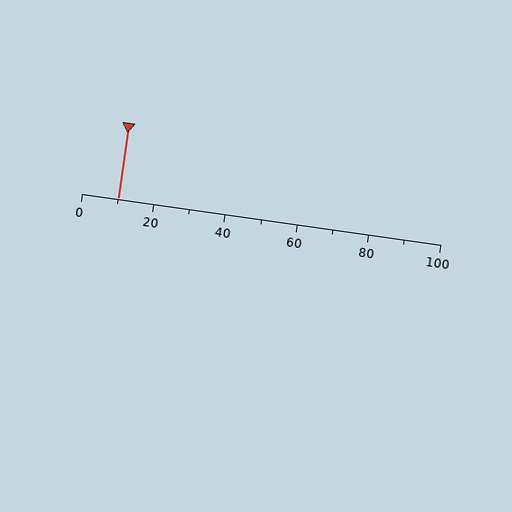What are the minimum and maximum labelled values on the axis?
The axis runs from 0 to 100.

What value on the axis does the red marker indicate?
The marker indicates approximately 10.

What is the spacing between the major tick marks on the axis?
The major ticks are spaced 20 apart.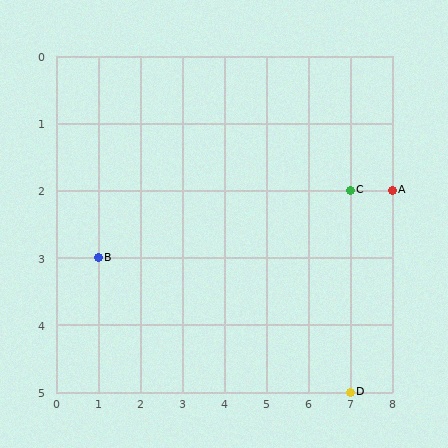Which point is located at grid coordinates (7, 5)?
Point D is at (7, 5).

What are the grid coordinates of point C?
Point C is at grid coordinates (7, 2).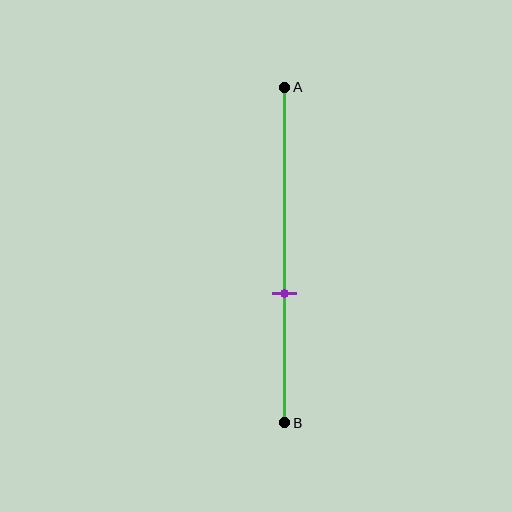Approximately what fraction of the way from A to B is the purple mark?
The purple mark is approximately 60% of the way from A to B.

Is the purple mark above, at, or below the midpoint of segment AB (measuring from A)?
The purple mark is below the midpoint of segment AB.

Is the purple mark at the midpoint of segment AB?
No, the mark is at about 60% from A, not at the 50% midpoint.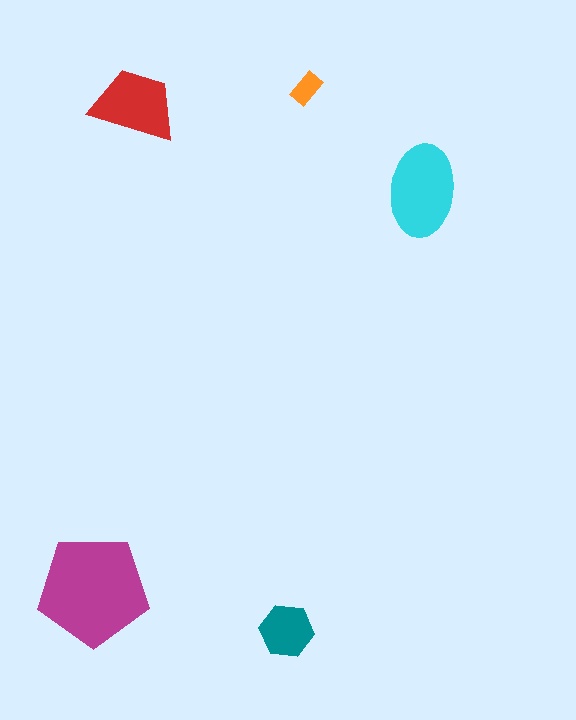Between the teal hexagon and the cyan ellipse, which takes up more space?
The cyan ellipse.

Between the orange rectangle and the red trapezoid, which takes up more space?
The red trapezoid.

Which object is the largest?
The magenta pentagon.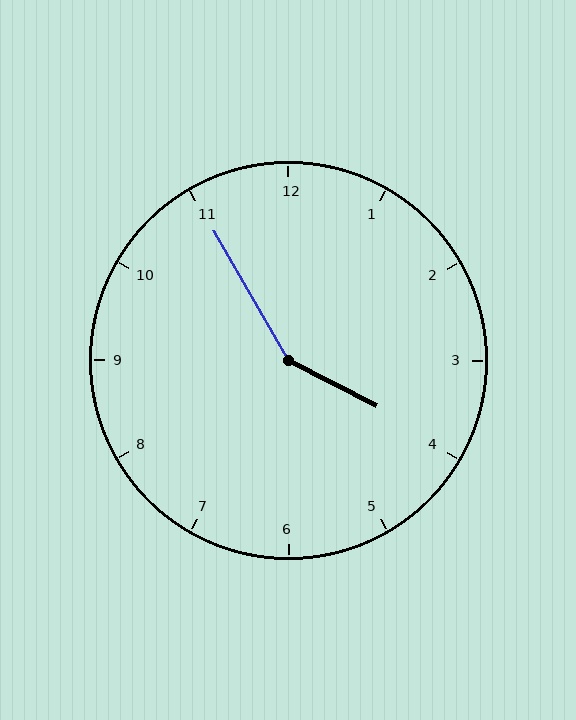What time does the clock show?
3:55.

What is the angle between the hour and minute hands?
Approximately 148 degrees.